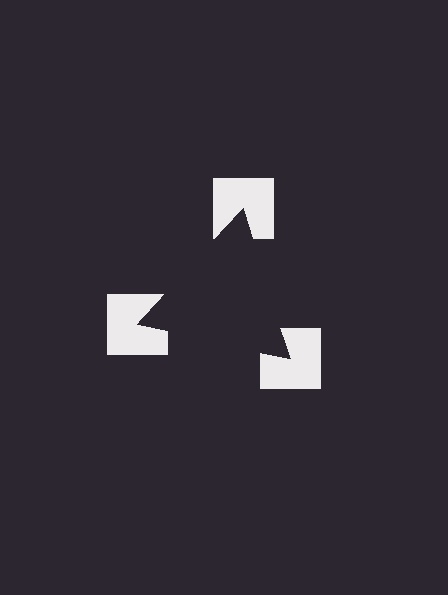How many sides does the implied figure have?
3 sides.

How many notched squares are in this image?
There are 3 — one at each vertex of the illusory triangle.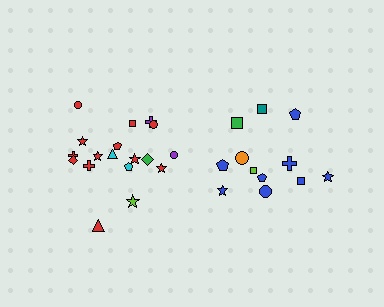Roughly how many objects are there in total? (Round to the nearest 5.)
Roughly 30 objects in total.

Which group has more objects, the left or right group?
The left group.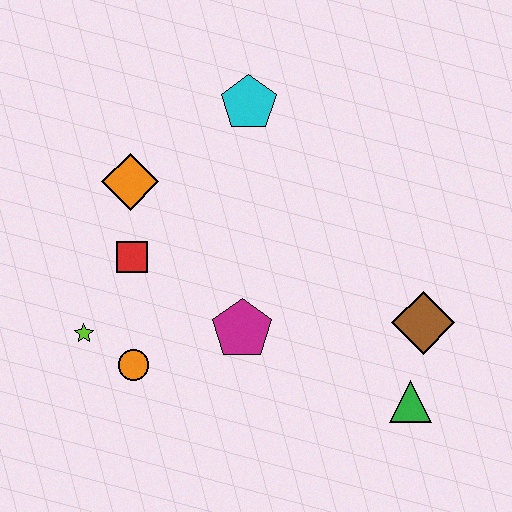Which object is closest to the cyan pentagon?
The orange diamond is closest to the cyan pentagon.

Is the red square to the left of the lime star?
No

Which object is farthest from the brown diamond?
The lime star is farthest from the brown diamond.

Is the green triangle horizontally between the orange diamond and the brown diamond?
Yes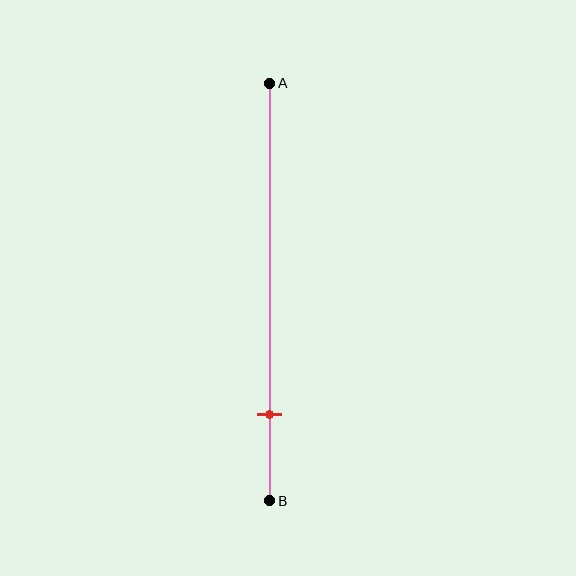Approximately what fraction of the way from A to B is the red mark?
The red mark is approximately 80% of the way from A to B.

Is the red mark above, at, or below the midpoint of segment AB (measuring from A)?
The red mark is below the midpoint of segment AB.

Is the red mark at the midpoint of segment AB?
No, the mark is at about 80% from A, not at the 50% midpoint.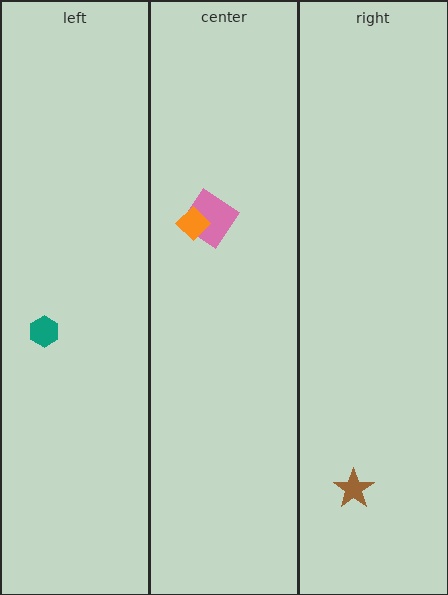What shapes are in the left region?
The teal hexagon.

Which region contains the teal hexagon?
The left region.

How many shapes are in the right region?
1.